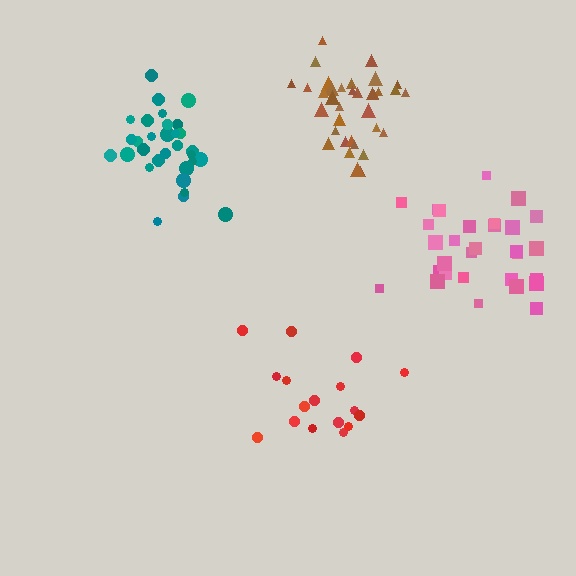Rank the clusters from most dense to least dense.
brown, teal, pink, red.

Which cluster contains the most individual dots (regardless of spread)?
Brown (35).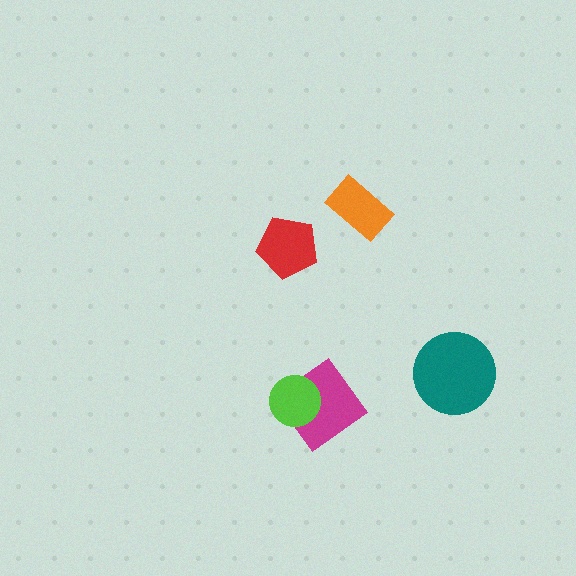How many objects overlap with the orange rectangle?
0 objects overlap with the orange rectangle.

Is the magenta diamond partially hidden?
Yes, it is partially covered by another shape.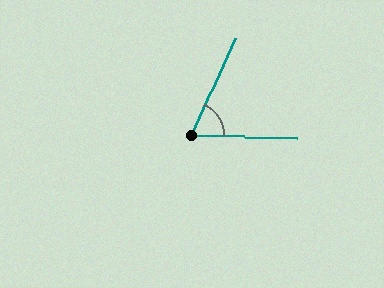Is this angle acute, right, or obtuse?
It is acute.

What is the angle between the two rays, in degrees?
Approximately 67 degrees.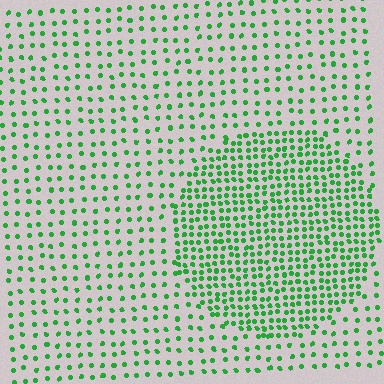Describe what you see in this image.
The image contains small green elements arranged at two different densities. A circle-shaped region is visible where the elements are more densely packed than the surrounding area.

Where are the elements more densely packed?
The elements are more densely packed inside the circle boundary.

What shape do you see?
I see a circle.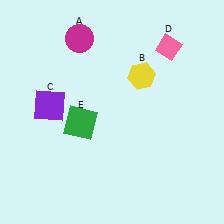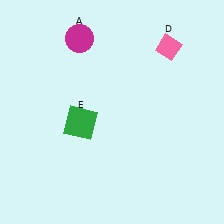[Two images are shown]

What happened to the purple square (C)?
The purple square (C) was removed in Image 2. It was in the top-left area of Image 1.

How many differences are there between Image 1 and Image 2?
There are 2 differences between the two images.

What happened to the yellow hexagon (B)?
The yellow hexagon (B) was removed in Image 2. It was in the top-right area of Image 1.